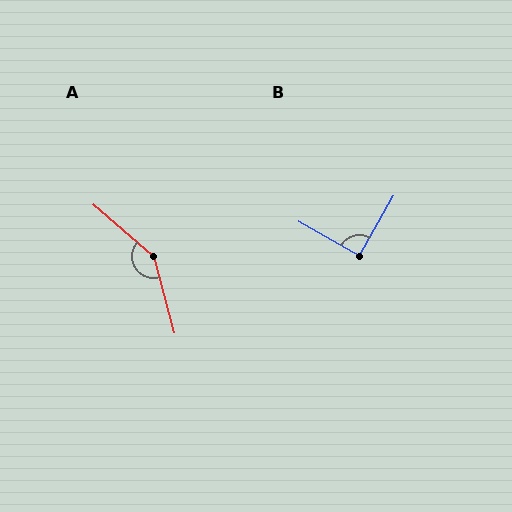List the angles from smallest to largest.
B (90°), A (146°).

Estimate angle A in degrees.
Approximately 146 degrees.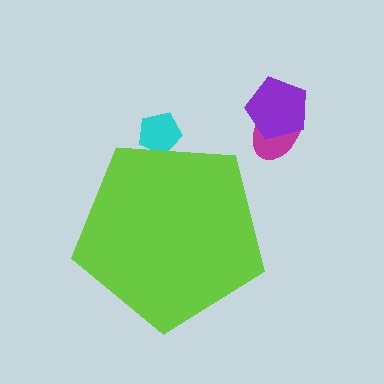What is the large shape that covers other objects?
A lime pentagon.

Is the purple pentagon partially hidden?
No, the purple pentagon is fully visible.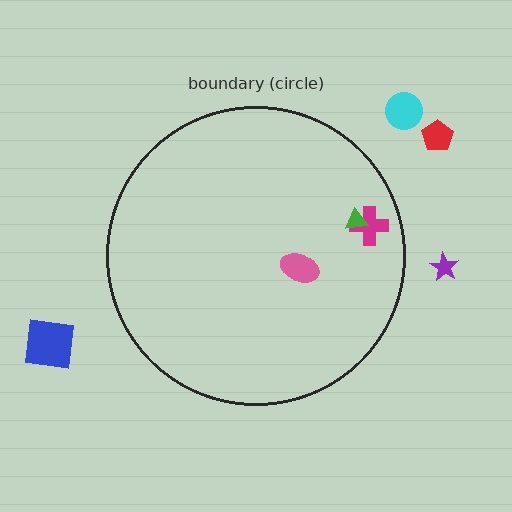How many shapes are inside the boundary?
3 inside, 4 outside.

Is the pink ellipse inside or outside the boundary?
Inside.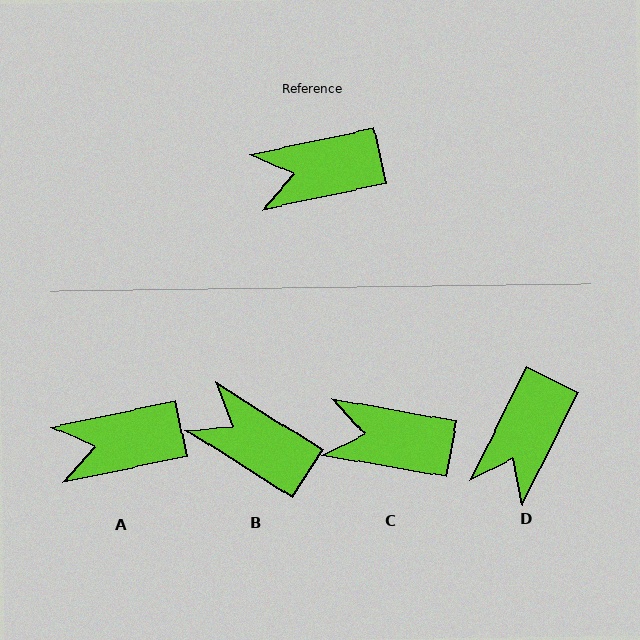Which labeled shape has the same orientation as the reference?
A.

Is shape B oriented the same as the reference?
No, it is off by about 44 degrees.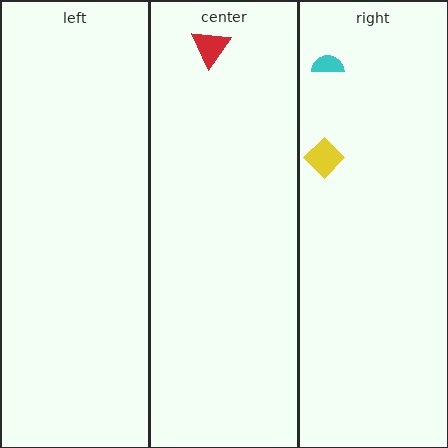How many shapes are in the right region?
2.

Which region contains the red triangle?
The center region.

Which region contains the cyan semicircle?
The right region.